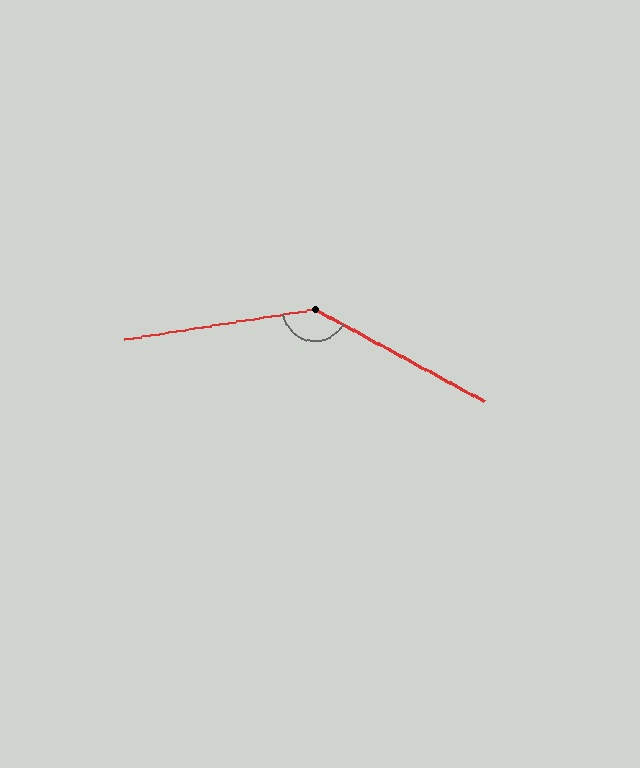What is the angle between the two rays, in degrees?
Approximately 142 degrees.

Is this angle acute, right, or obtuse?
It is obtuse.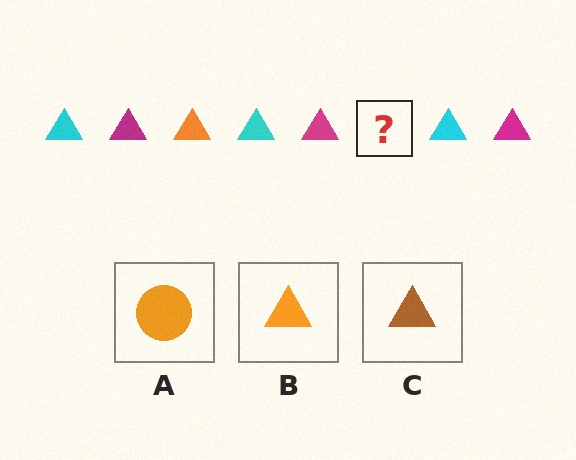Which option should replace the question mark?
Option B.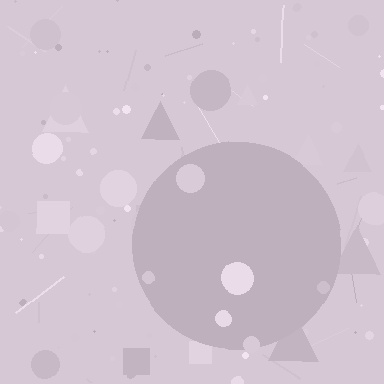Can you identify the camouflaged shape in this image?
The camouflaged shape is a circle.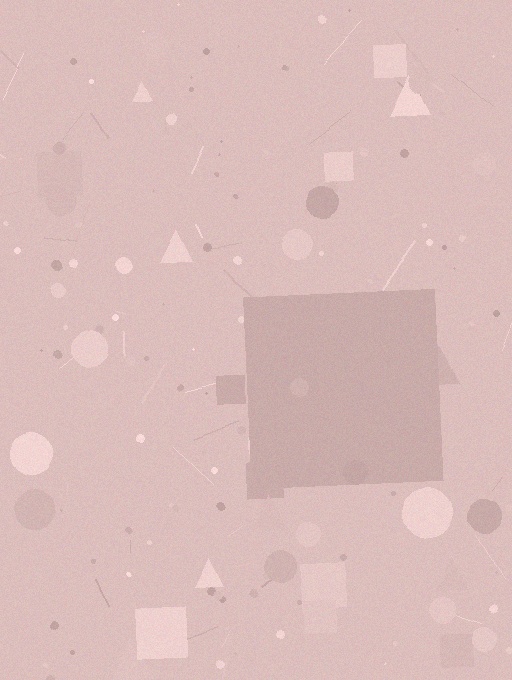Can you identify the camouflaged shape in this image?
The camouflaged shape is a square.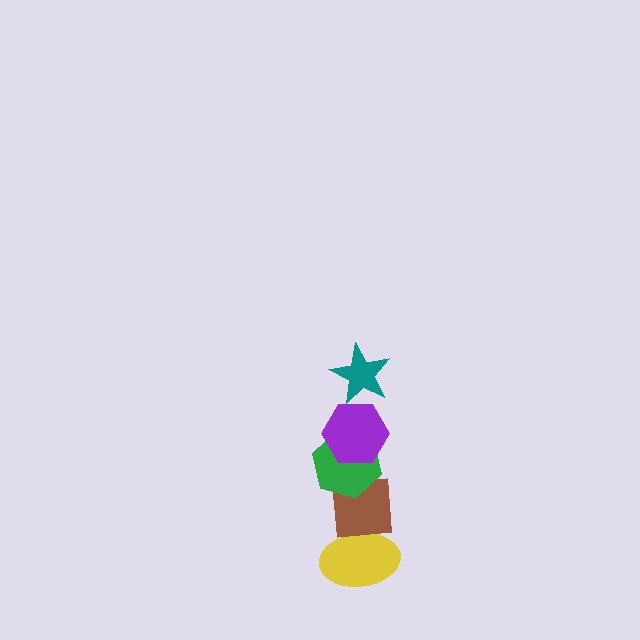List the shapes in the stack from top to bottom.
From top to bottom: the teal star, the purple hexagon, the green hexagon, the brown square, the yellow ellipse.